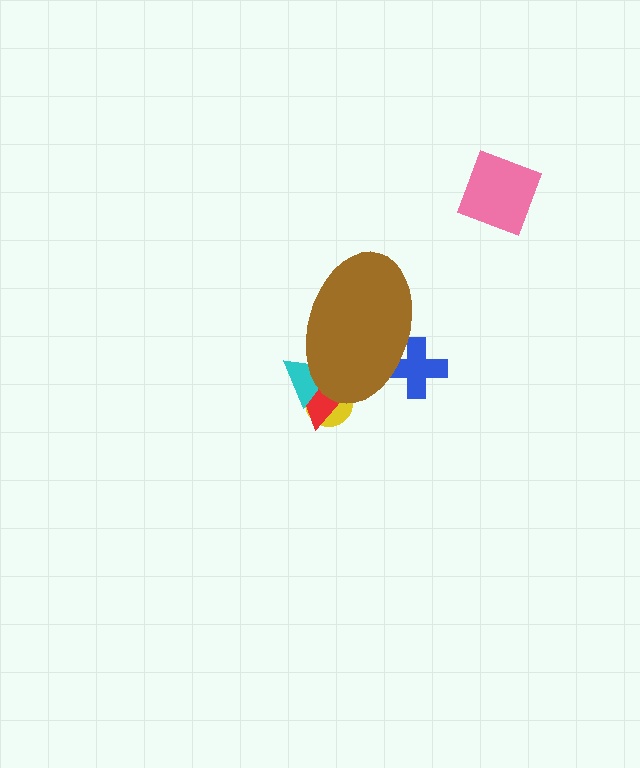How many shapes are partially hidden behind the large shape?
4 shapes are partially hidden.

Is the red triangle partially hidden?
Yes, the red triangle is partially hidden behind the brown ellipse.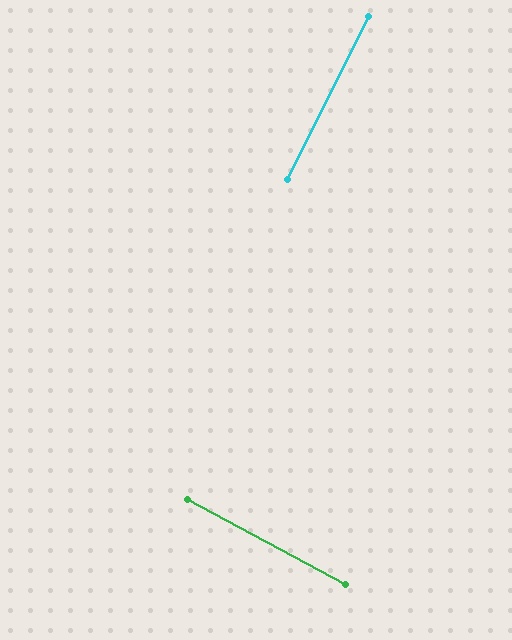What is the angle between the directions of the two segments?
Approximately 88 degrees.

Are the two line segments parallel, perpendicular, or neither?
Perpendicular — they meet at approximately 88°.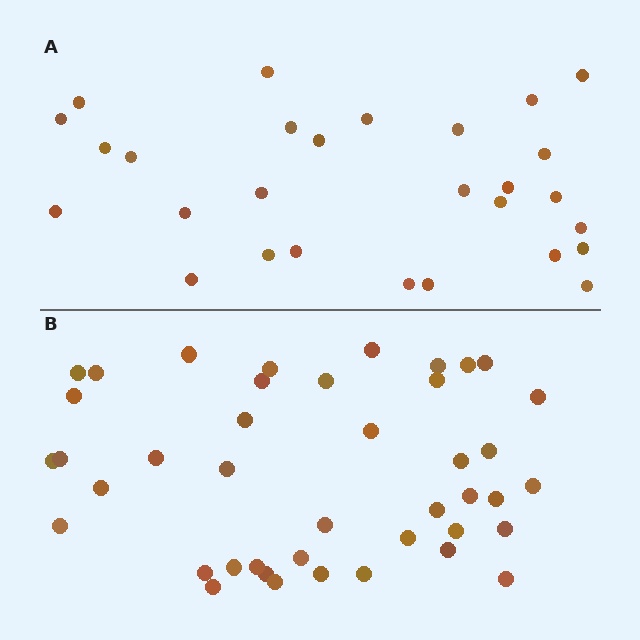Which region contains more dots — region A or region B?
Region B (the bottom region) has more dots.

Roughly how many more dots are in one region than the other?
Region B has approximately 15 more dots than region A.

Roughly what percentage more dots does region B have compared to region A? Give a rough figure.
About 50% more.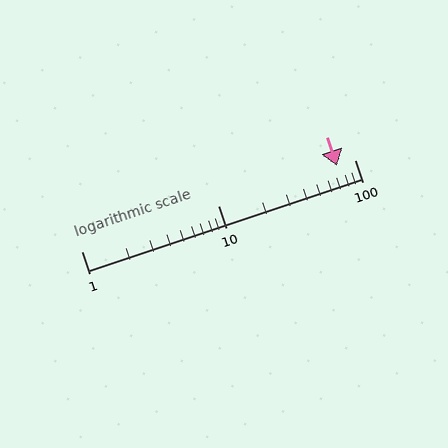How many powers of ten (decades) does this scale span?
The scale spans 2 decades, from 1 to 100.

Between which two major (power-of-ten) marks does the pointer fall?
The pointer is between 10 and 100.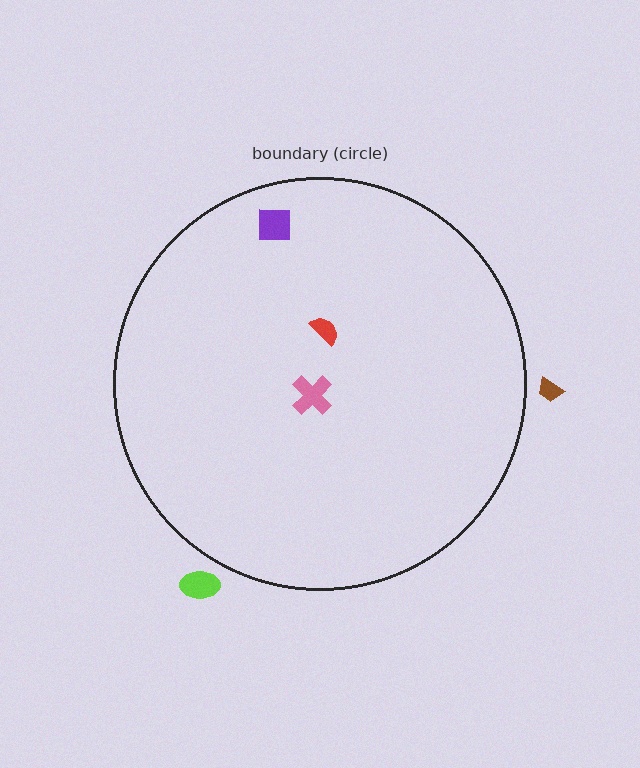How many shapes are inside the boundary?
3 inside, 2 outside.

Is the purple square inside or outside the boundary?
Inside.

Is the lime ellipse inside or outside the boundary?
Outside.